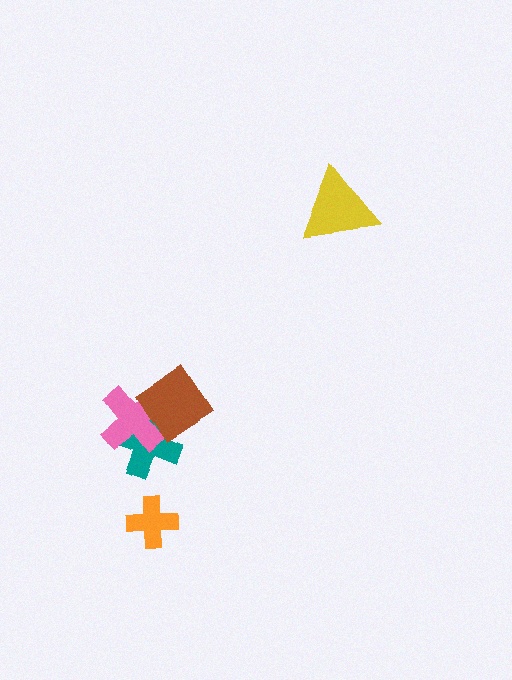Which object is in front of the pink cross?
The brown diamond is in front of the pink cross.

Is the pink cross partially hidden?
Yes, it is partially covered by another shape.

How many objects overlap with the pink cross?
2 objects overlap with the pink cross.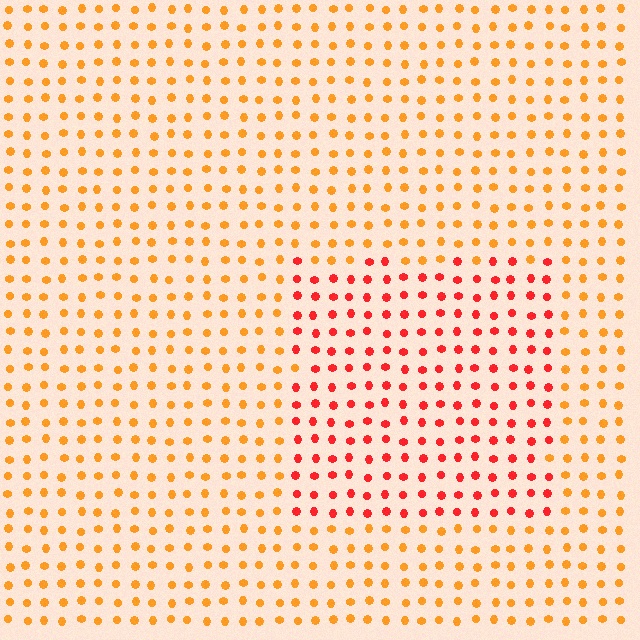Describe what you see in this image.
The image is filled with small orange elements in a uniform arrangement. A rectangle-shaped region is visible where the elements are tinted to a slightly different hue, forming a subtle color boundary.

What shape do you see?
I see a rectangle.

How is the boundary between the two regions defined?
The boundary is defined purely by a slight shift in hue (about 35 degrees). Spacing, size, and orientation are identical on both sides.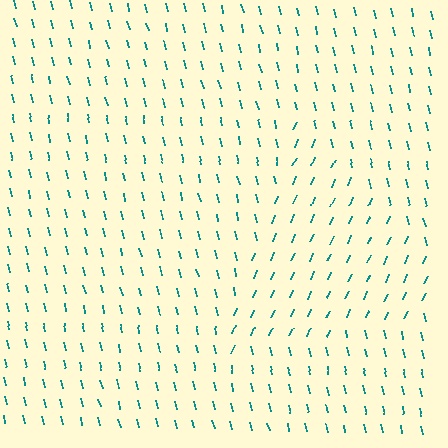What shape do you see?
I see a triangle.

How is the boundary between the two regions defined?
The boundary is defined purely by a change in line orientation (approximately 37 degrees difference). All lines are the same color and thickness.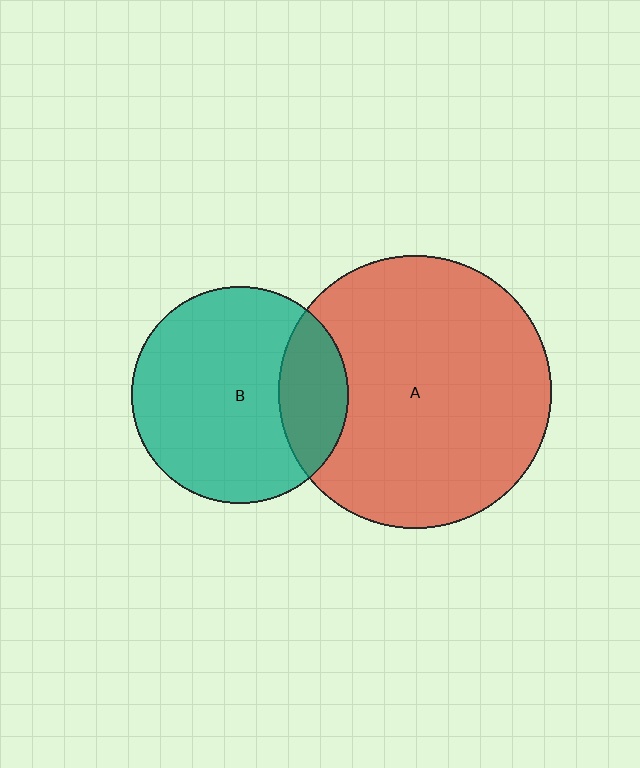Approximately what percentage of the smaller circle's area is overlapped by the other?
Approximately 20%.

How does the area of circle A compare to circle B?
Approximately 1.6 times.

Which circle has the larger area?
Circle A (red).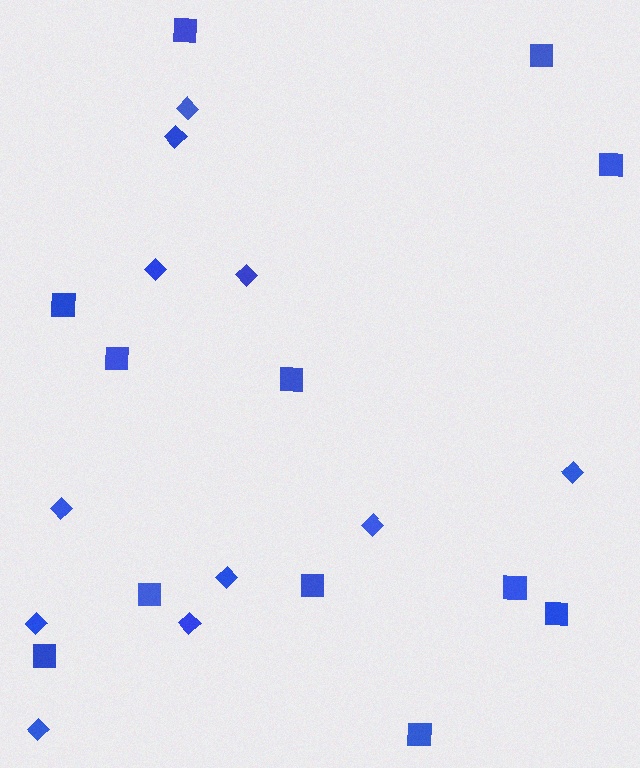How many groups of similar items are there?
There are 2 groups: one group of diamonds (11) and one group of squares (12).